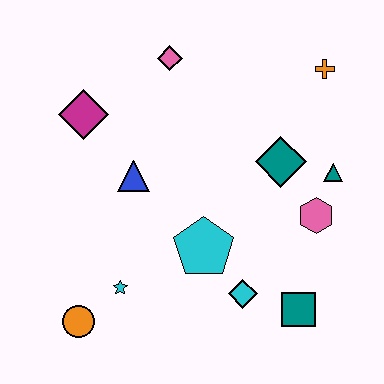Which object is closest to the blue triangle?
The magenta diamond is closest to the blue triangle.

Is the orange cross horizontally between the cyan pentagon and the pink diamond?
No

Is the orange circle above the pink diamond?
No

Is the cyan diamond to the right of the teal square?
No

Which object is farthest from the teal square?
The magenta diamond is farthest from the teal square.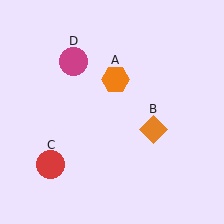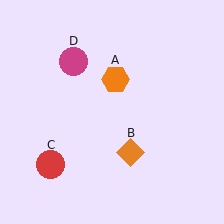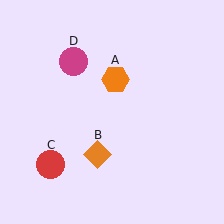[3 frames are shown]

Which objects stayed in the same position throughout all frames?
Orange hexagon (object A) and red circle (object C) and magenta circle (object D) remained stationary.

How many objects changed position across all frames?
1 object changed position: orange diamond (object B).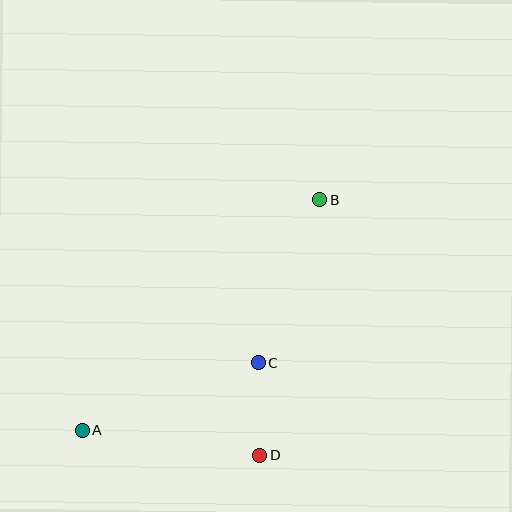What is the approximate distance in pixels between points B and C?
The distance between B and C is approximately 174 pixels.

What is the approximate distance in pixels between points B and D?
The distance between B and D is approximately 262 pixels.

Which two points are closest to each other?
Points C and D are closest to each other.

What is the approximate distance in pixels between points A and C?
The distance between A and C is approximately 188 pixels.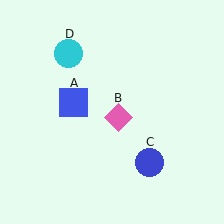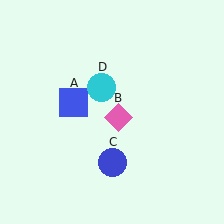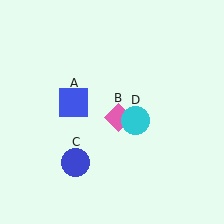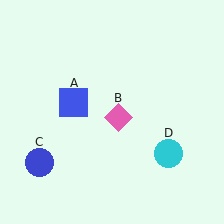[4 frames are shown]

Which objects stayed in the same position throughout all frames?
Blue square (object A) and pink diamond (object B) remained stationary.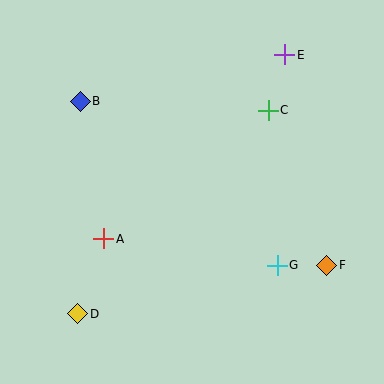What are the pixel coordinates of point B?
Point B is at (80, 101).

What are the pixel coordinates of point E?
Point E is at (285, 55).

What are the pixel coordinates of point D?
Point D is at (78, 314).